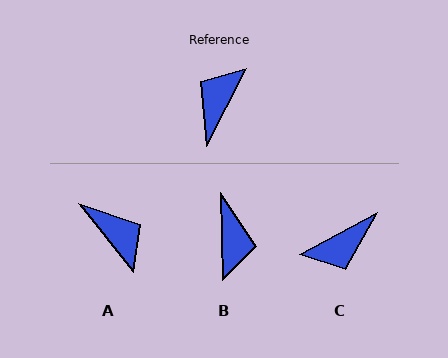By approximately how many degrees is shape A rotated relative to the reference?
Approximately 114 degrees clockwise.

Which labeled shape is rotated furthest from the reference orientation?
B, about 151 degrees away.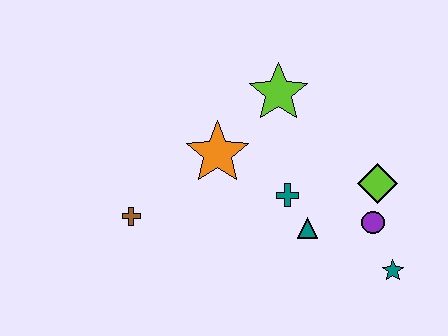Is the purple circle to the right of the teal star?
No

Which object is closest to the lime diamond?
The purple circle is closest to the lime diamond.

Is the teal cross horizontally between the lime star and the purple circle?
Yes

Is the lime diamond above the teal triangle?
Yes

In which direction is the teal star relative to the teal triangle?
The teal star is to the right of the teal triangle.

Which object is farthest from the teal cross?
The brown cross is farthest from the teal cross.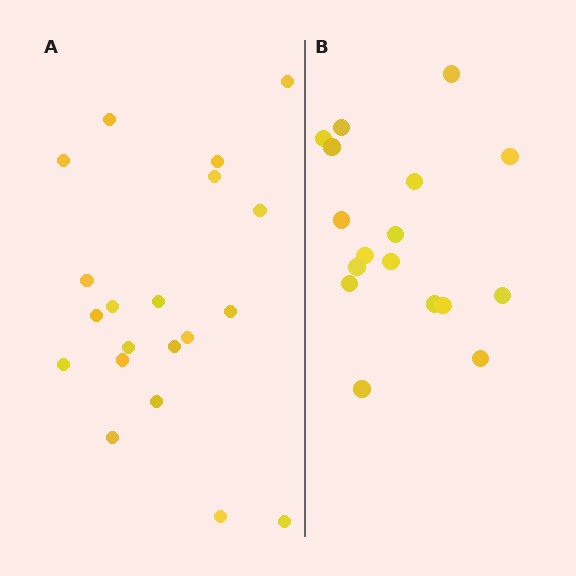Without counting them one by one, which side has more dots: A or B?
Region A (the left region) has more dots.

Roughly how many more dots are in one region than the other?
Region A has just a few more — roughly 2 or 3 more dots than region B.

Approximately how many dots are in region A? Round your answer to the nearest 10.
About 20 dots.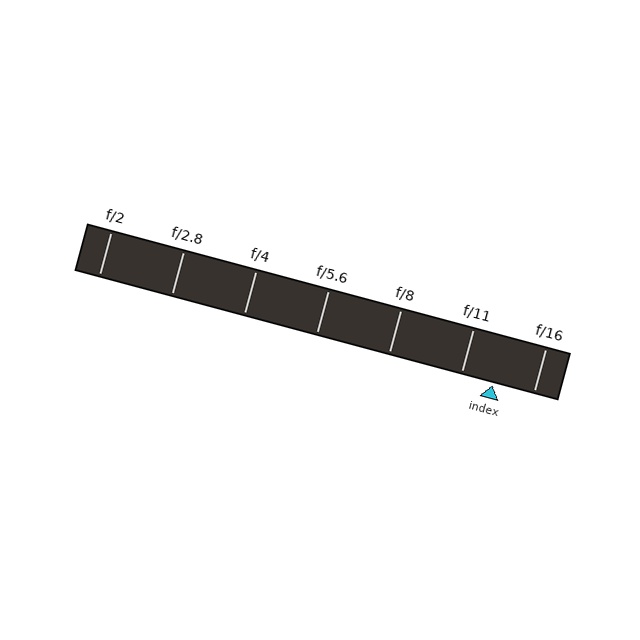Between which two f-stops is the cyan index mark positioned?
The index mark is between f/11 and f/16.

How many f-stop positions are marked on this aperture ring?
There are 7 f-stop positions marked.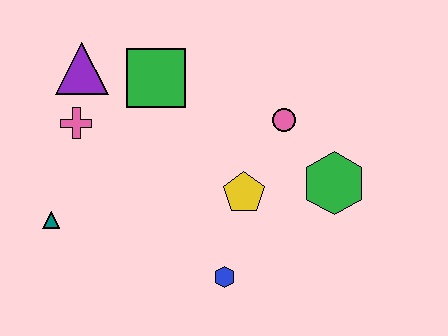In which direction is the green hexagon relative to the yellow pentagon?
The green hexagon is to the right of the yellow pentagon.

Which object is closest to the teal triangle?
The pink cross is closest to the teal triangle.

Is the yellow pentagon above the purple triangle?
No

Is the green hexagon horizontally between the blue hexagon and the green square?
No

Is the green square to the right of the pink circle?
No